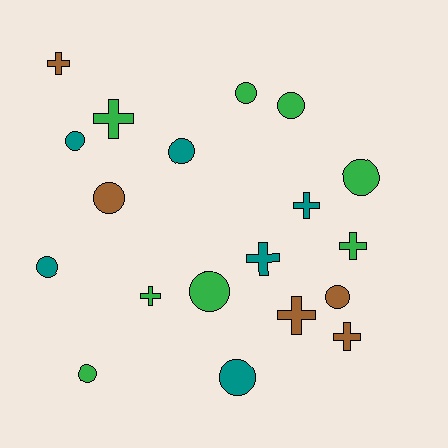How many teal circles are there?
There are 4 teal circles.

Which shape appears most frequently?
Circle, with 11 objects.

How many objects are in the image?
There are 19 objects.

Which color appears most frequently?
Green, with 8 objects.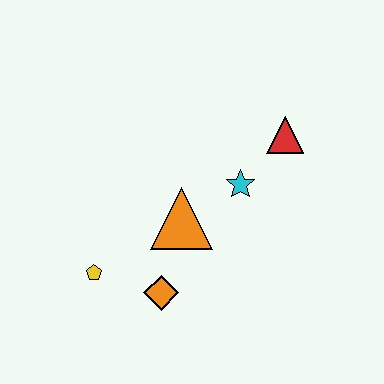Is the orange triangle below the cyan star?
Yes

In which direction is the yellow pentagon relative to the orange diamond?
The yellow pentagon is to the left of the orange diamond.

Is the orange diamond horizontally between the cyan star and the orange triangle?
No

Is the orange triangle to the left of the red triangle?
Yes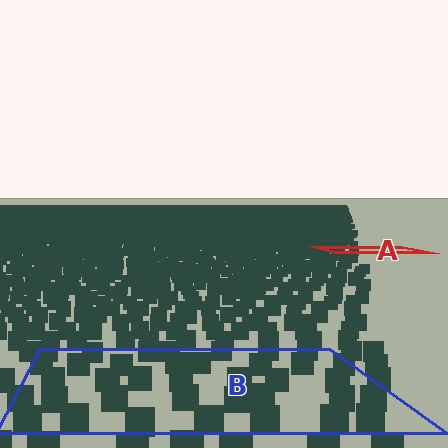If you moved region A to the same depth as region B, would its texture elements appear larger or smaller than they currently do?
They would appear larger. At a closer depth, the same texture elements are projected at a bigger on-screen size.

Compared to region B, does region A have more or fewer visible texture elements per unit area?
Region A has more texture elements per unit area — they are packed more densely because it is farther away.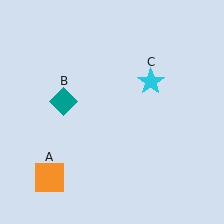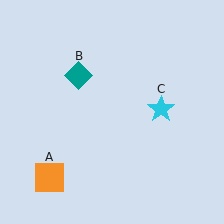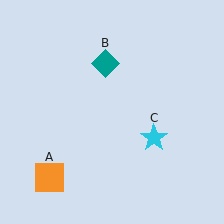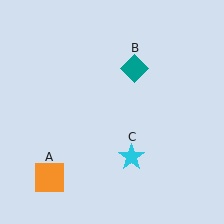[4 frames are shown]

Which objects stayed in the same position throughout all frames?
Orange square (object A) remained stationary.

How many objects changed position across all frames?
2 objects changed position: teal diamond (object B), cyan star (object C).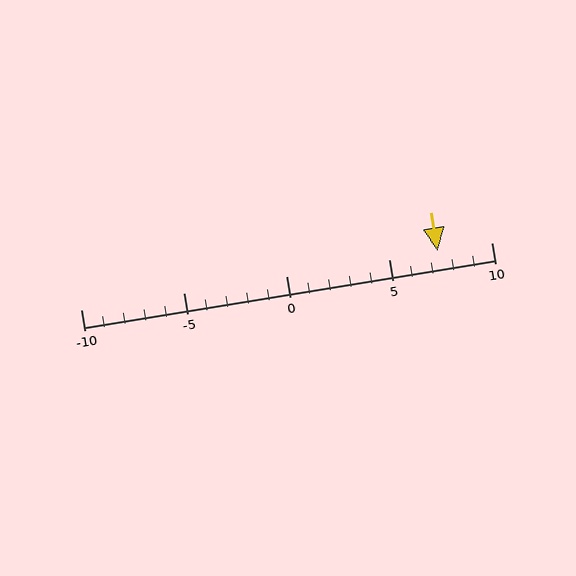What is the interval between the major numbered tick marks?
The major tick marks are spaced 5 units apart.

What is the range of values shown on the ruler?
The ruler shows values from -10 to 10.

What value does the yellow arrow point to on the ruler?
The yellow arrow points to approximately 7.